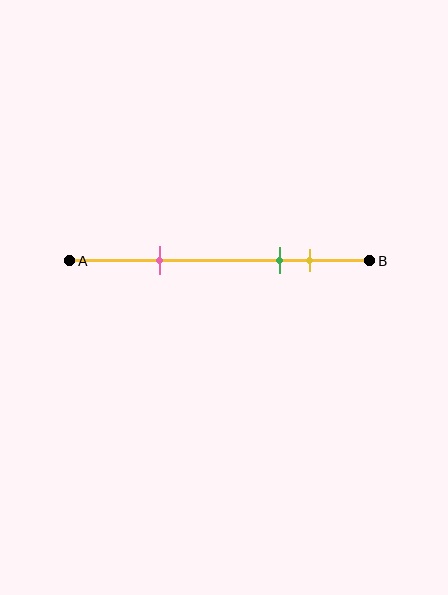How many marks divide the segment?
There are 3 marks dividing the segment.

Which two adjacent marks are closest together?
The green and yellow marks are the closest adjacent pair.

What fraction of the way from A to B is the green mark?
The green mark is approximately 70% (0.7) of the way from A to B.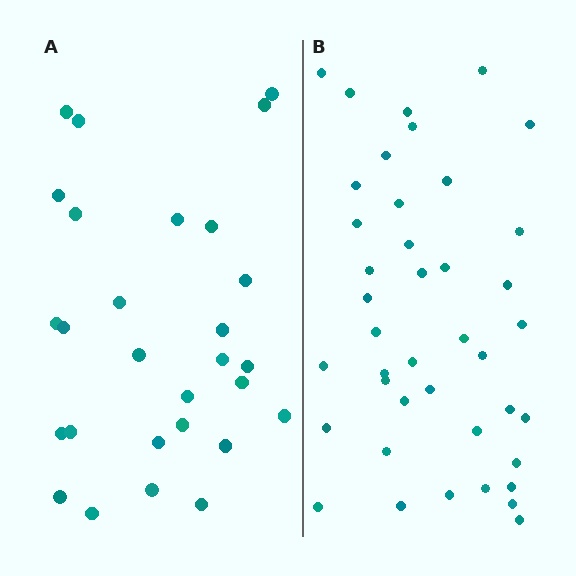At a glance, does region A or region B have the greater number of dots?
Region B (the right region) has more dots.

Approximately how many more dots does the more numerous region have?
Region B has approximately 15 more dots than region A.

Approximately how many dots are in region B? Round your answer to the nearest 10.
About 40 dots. (The exact count is 41, which rounds to 40.)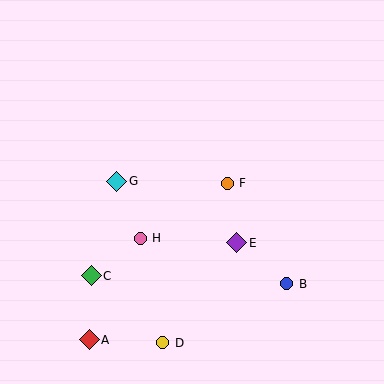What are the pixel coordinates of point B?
Point B is at (287, 284).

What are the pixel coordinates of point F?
Point F is at (227, 183).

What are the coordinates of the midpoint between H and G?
The midpoint between H and G is at (128, 210).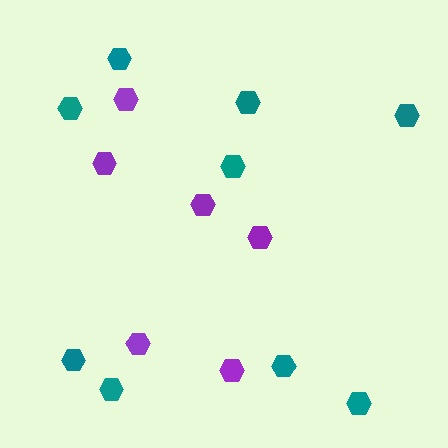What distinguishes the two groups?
There are 2 groups: one group of teal hexagons (9) and one group of purple hexagons (6).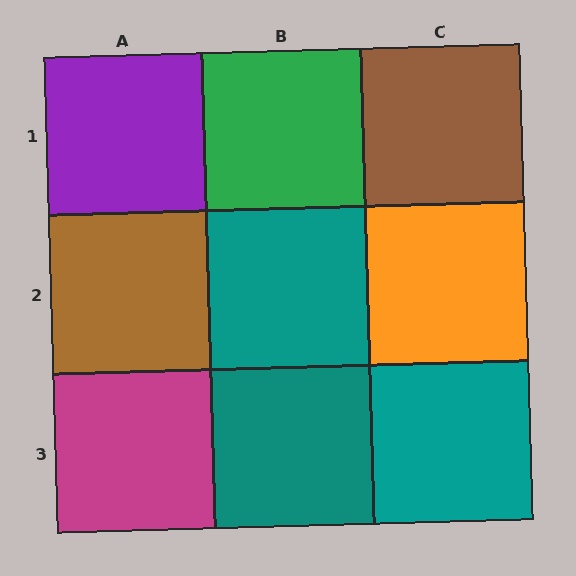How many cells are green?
1 cell is green.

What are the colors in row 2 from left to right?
Brown, teal, orange.